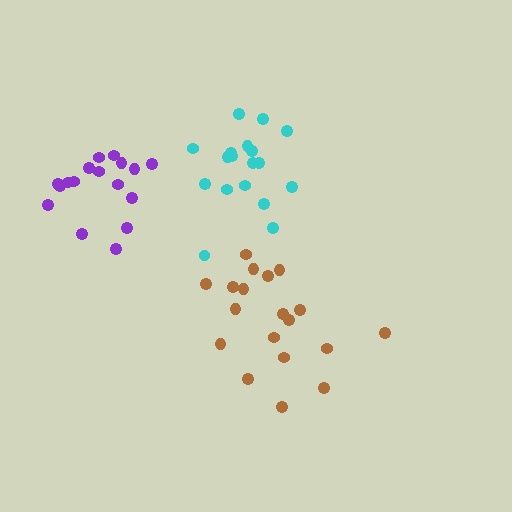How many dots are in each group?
Group 1: 19 dots, Group 2: 18 dots, Group 3: 17 dots (54 total).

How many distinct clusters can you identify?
There are 3 distinct clusters.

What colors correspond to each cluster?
The clusters are colored: brown, cyan, purple.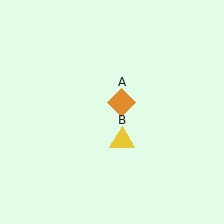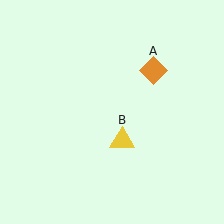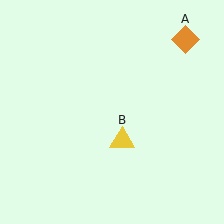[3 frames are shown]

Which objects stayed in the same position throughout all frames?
Yellow triangle (object B) remained stationary.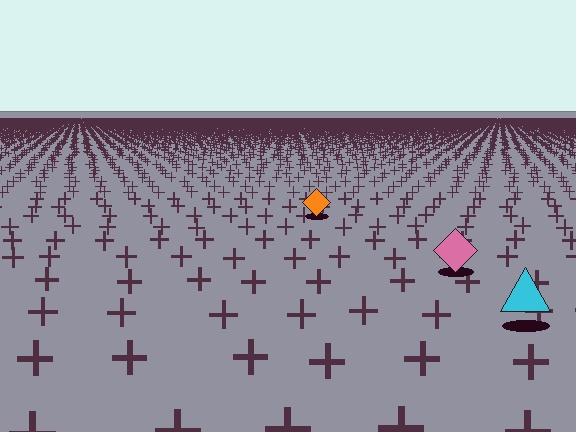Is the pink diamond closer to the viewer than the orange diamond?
Yes. The pink diamond is closer — you can tell from the texture gradient: the ground texture is coarser near it.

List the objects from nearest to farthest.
From nearest to farthest: the cyan triangle, the pink diamond, the orange diamond.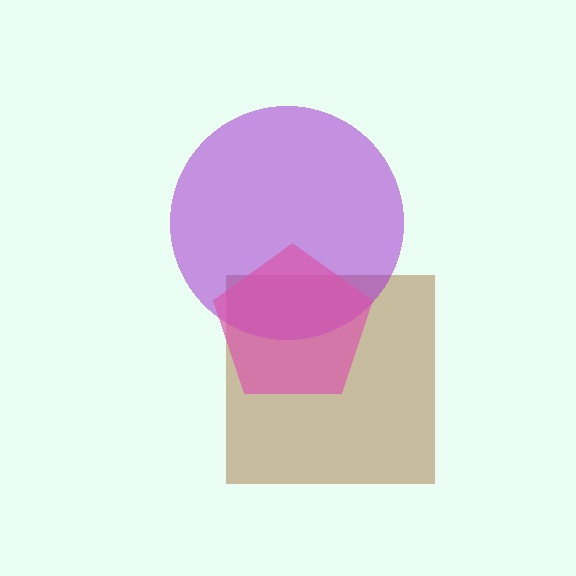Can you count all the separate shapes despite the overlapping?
Yes, there are 3 separate shapes.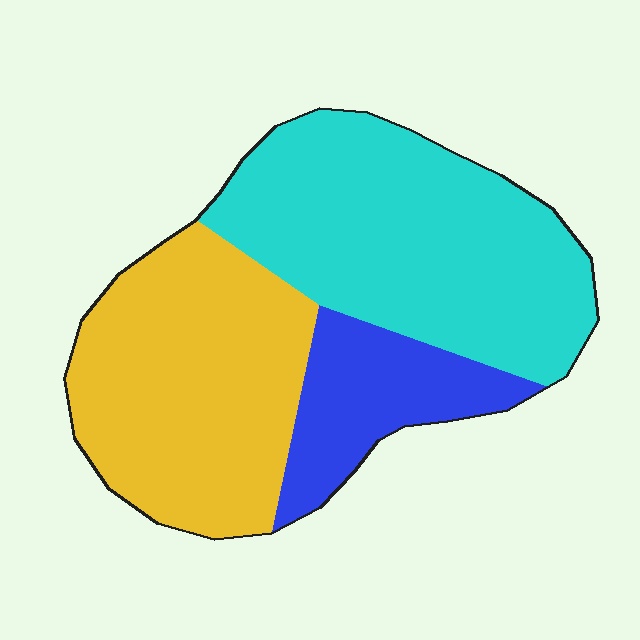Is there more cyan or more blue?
Cyan.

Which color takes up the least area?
Blue, at roughly 15%.